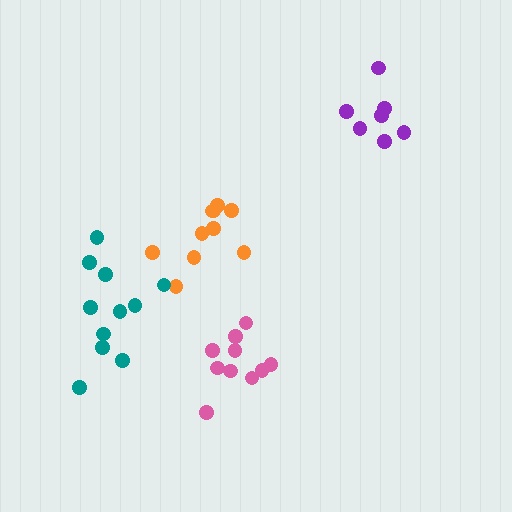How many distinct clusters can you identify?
There are 4 distinct clusters.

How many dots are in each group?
Group 1: 10 dots, Group 2: 10 dots, Group 3: 7 dots, Group 4: 11 dots (38 total).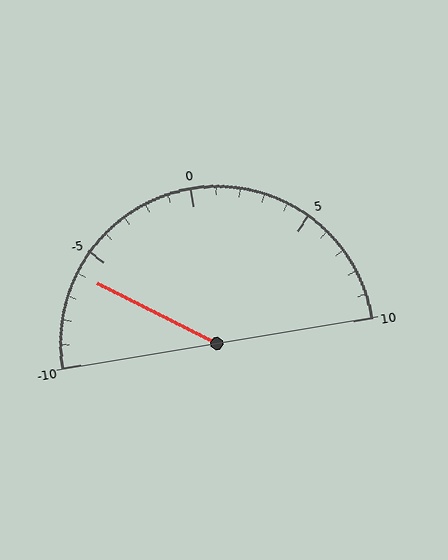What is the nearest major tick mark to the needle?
The nearest major tick mark is -5.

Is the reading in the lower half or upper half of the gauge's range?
The reading is in the lower half of the range (-10 to 10).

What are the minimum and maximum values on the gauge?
The gauge ranges from -10 to 10.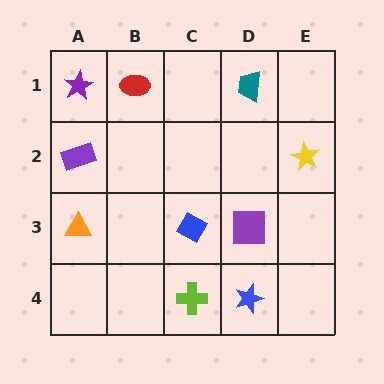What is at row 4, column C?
A lime cross.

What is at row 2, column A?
A purple rectangle.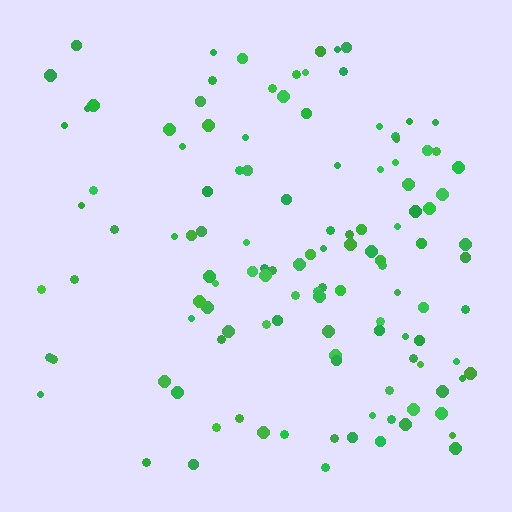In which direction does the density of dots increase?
From left to right, with the right side densest.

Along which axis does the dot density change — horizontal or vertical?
Horizontal.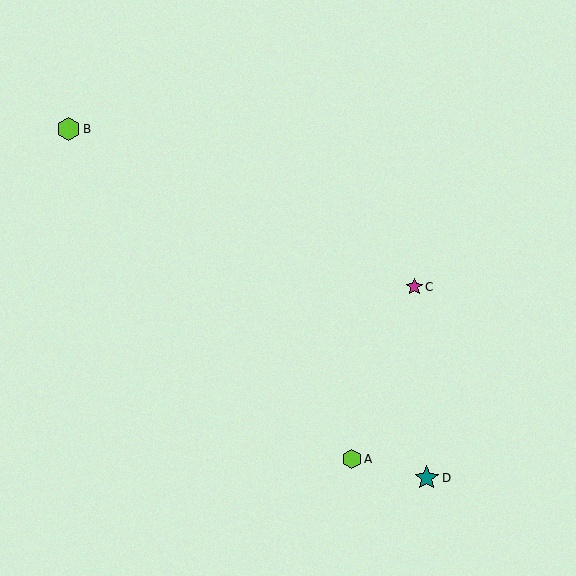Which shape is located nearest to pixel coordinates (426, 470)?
The teal star (labeled D) at (427, 478) is nearest to that location.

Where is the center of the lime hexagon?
The center of the lime hexagon is at (352, 459).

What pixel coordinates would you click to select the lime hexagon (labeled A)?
Click at (352, 459) to select the lime hexagon A.